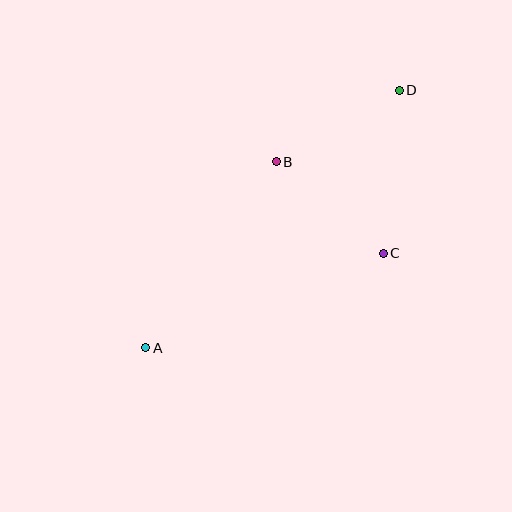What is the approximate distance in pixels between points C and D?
The distance between C and D is approximately 164 pixels.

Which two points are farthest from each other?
Points A and D are farthest from each other.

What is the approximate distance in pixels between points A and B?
The distance between A and B is approximately 227 pixels.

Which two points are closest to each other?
Points B and C are closest to each other.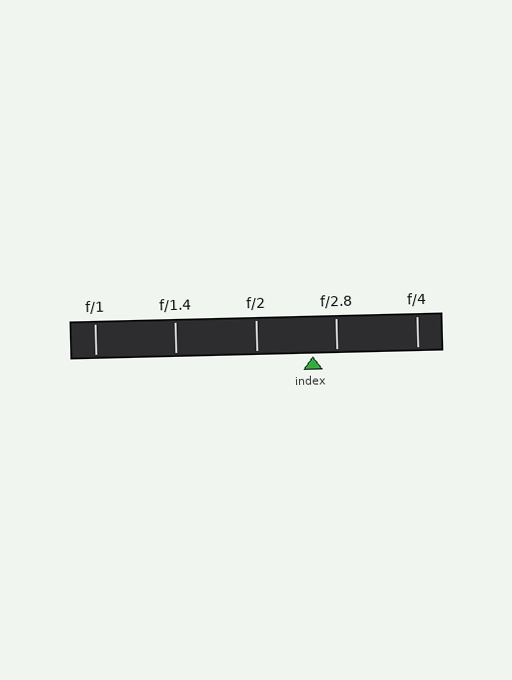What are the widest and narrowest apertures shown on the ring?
The widest aperture shown is f/1 and the narrowest is f/4.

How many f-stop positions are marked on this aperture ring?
There are 5 f-stop positions marked.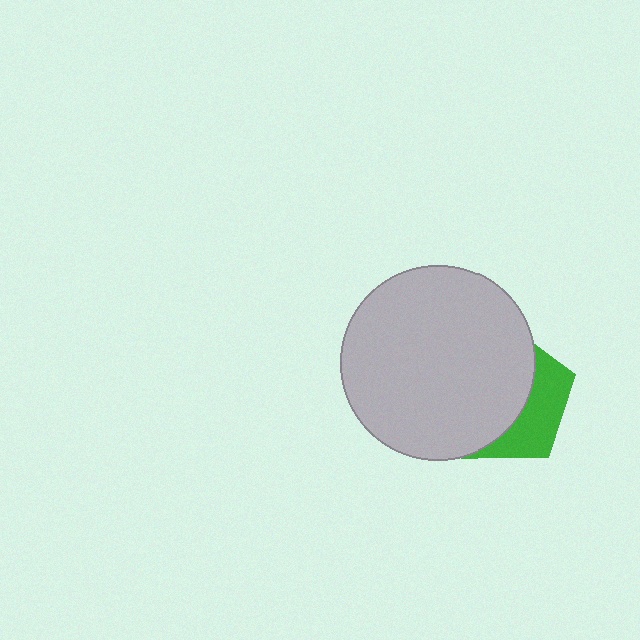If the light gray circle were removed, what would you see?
You would see the complete green pentagon.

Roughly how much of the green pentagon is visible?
A small part of it is visible (roughly 36%).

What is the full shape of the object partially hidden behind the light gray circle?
The partially hidden object is a green pentagon.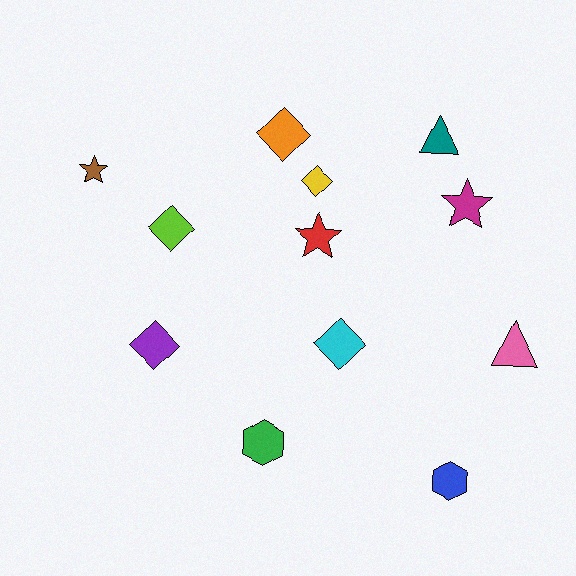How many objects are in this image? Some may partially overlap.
There are 12 objects.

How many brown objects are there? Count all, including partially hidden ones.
There is 1 brown object.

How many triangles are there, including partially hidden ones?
There are 2 triangles.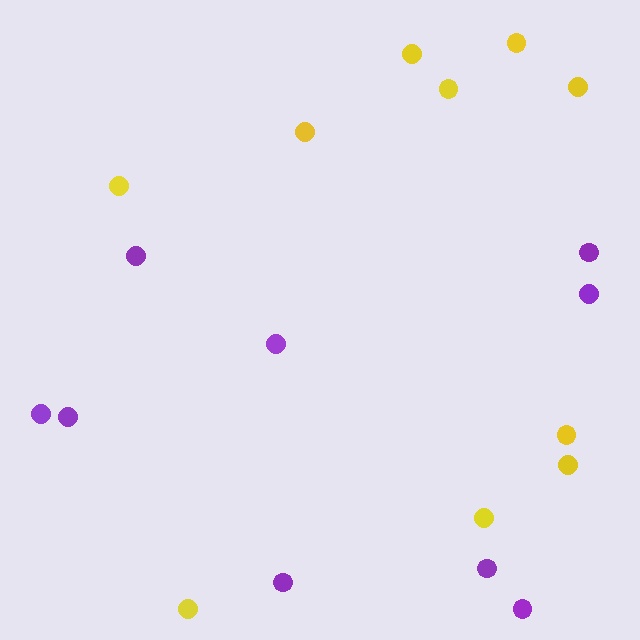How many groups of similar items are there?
There are 2 groups: one group of purple circles (9) and one group of yellow circles (10).